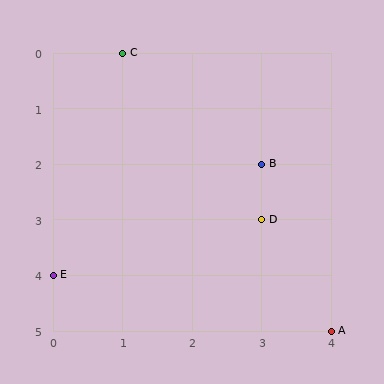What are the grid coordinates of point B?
Point B is at grid coordinates (3, 2).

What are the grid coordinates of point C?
Point C is at grid coordinates (1, 0).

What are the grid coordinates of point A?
Point A is at grid coordinates (4, 5).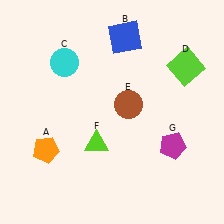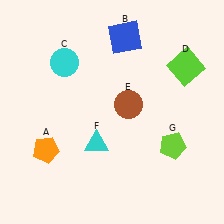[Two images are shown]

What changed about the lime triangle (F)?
In Image 1, F is lime. In Image 2, it changed to cyan.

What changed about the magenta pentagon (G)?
In Image 1, G is magenta. In Image 2, it changed to lime.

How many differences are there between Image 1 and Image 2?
There are 2 differences between the two images.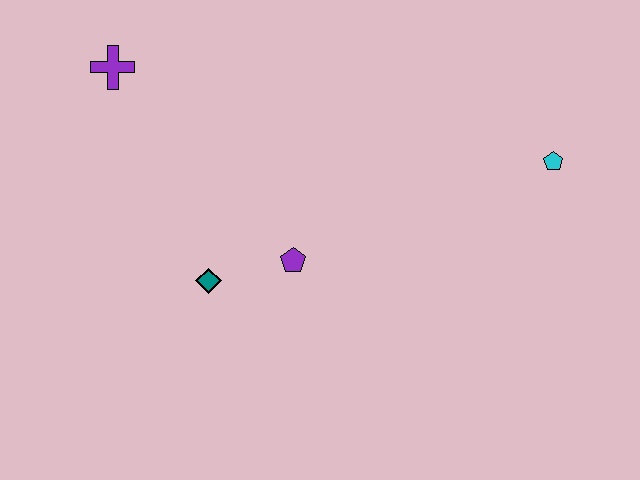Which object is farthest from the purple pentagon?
The cyan pentagon is farthest from the purple pentagon.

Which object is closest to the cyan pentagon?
The purple pentagon is closest to the cyan pentagon.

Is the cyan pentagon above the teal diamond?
Yes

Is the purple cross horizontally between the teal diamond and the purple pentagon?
No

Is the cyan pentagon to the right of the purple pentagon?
Yes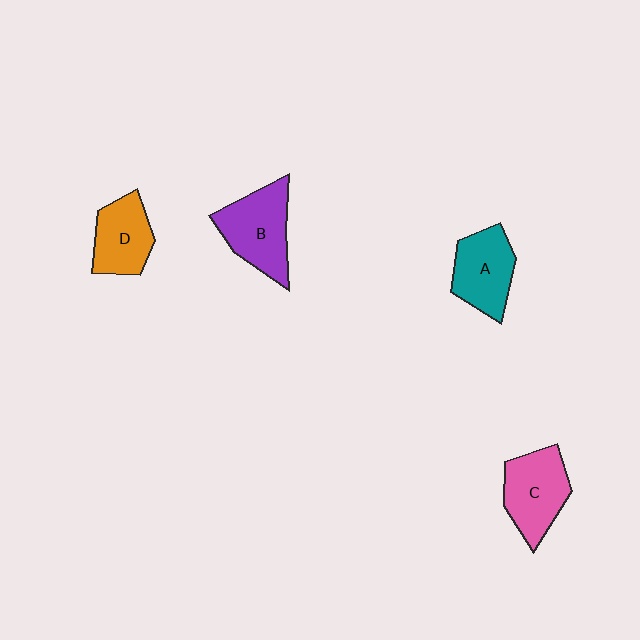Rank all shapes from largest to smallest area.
From largest to smallest: B (purple), C (pink), A (teal), D (orange).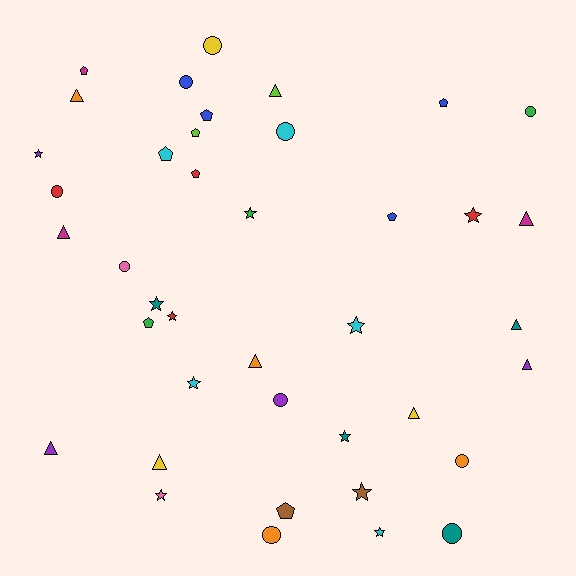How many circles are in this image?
There are 10 circles.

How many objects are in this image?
There are 40 objects.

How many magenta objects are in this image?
There are 3 magenta objects.